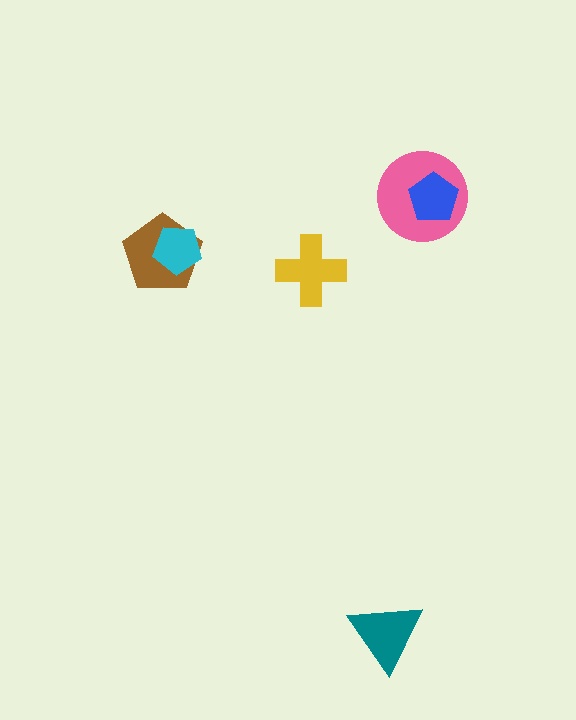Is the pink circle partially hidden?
Yes, it is partially covered by another shape.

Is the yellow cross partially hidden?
No, no other shape covers it.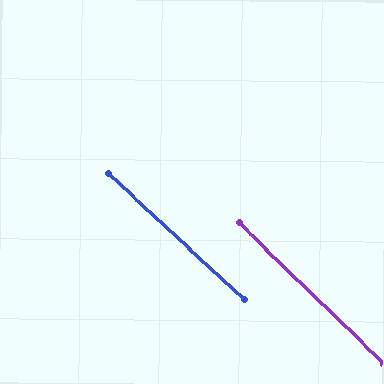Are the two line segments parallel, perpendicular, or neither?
Parallel — their directions differ by only 1.4°.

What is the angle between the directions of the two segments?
Approximately 1 degree.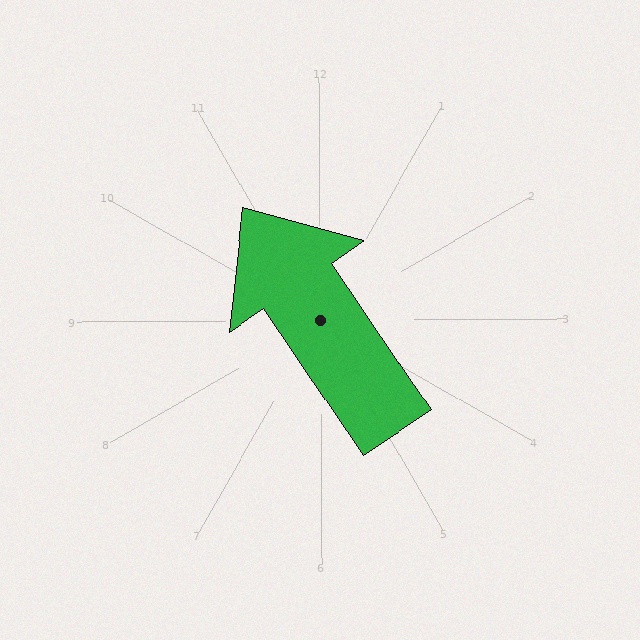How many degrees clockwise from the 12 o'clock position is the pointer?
Approximately 326 degrees.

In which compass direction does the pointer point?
Northwest.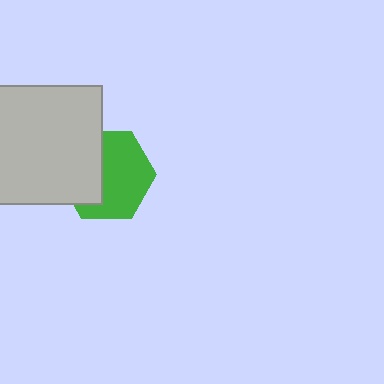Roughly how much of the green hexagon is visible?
About half of it is visible (roughly 59%).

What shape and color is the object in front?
The object in front is a light gray square.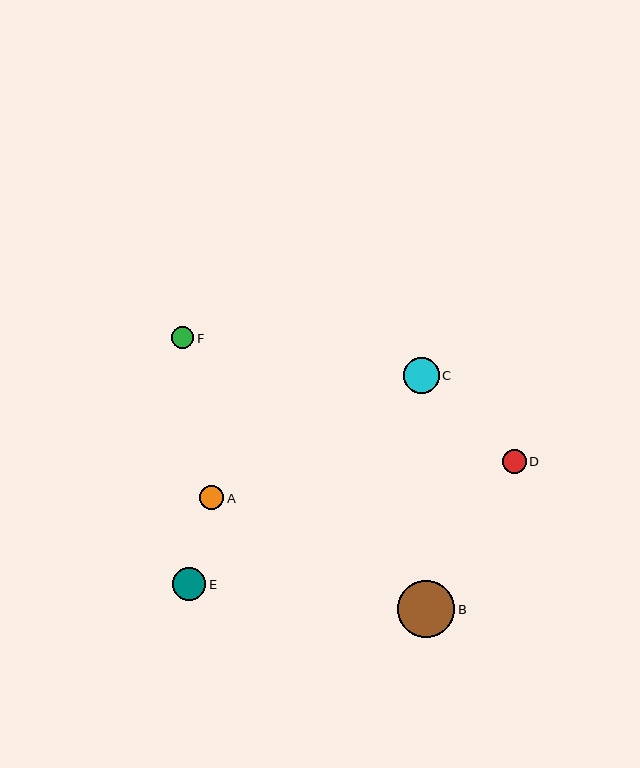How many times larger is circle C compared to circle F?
Circle C is approximately 1.6 times the size of circle F.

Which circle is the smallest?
Circle F is the smallest with a size of approximately 23 pixels.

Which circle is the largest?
Circle B is the largest with a size of approximately 57 pixels.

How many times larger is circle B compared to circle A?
Circle B is approximately 2.3 times the size of circle A.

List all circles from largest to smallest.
From largest to smallest: B, C, E, A, D, F.